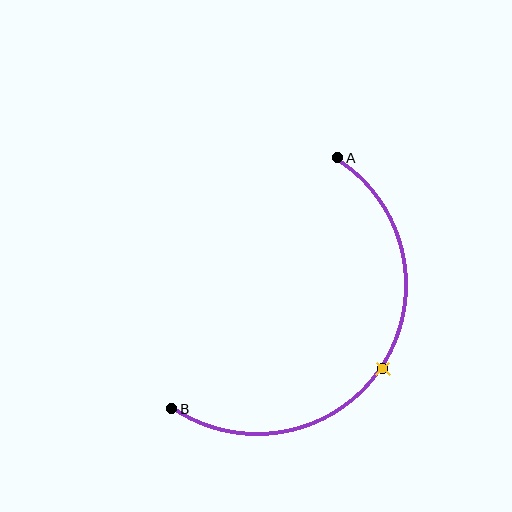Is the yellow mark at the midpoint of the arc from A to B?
Yes. The yellow mark lies on the arc at equal arc-length from both A and B — it is the arc midpoint.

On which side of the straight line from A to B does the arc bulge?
The arc bulges to the right of the straight line connecting A and B.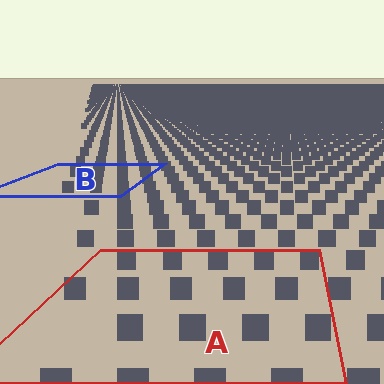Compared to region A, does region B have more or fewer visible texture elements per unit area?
Region B has more texture elements per unit area — they are packed more densely because it is farther away.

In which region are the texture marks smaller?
The texture marks are smaller in region B, because it is farther away.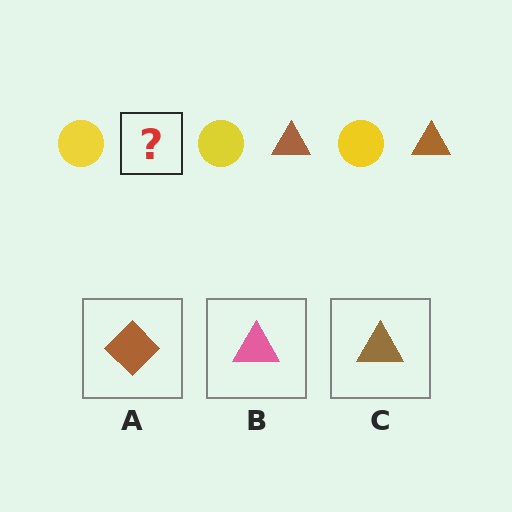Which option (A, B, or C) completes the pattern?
C.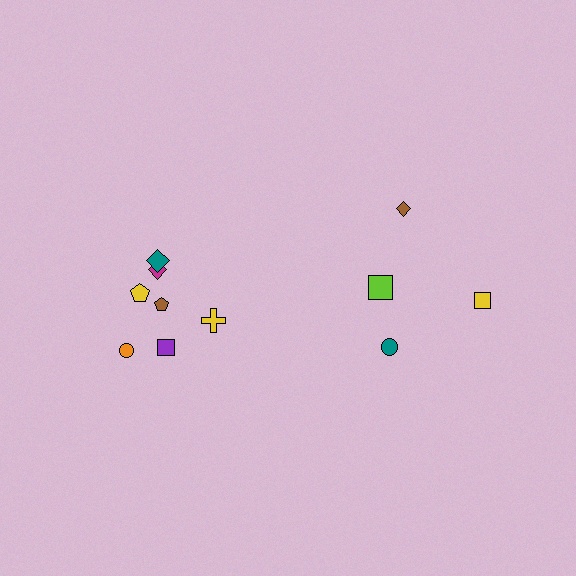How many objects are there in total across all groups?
There are 11 objects.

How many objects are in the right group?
There are 4 objects.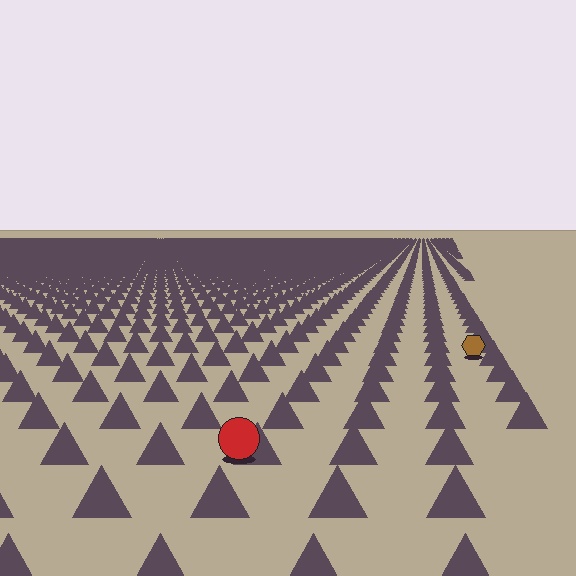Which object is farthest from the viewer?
The brown hexagon is farthest from the viewer. It appears smaller and the ground texture around it is denser.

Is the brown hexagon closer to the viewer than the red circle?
No. The red circle is closer — you can tell from the texture gradient: the ground texture is coarser near it.